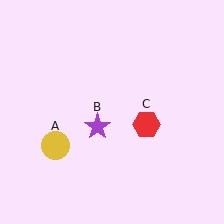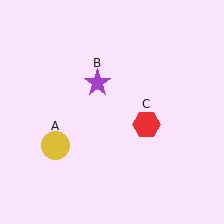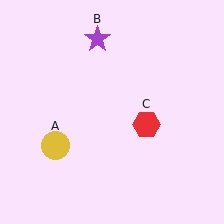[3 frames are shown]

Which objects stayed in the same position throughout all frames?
Yellow circle (object A) and red hexagon (object C) remained stationary.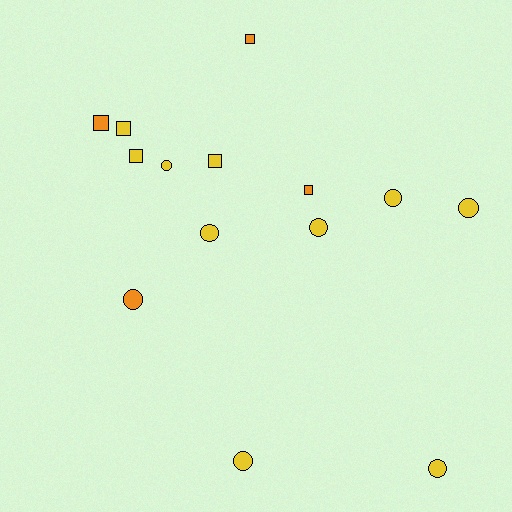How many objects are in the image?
There are 14 objects.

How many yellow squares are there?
There are 3 yellow squares.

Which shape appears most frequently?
Circle, with 8 objects.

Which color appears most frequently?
Yellow, with 10 objects.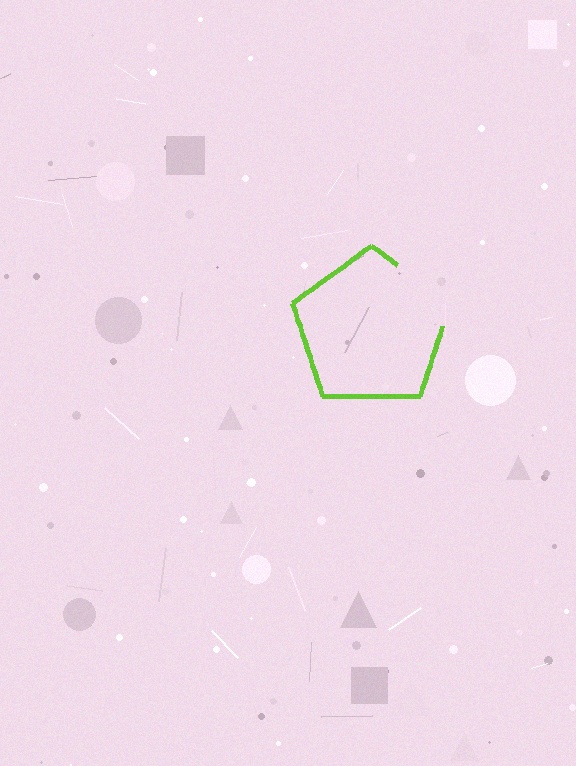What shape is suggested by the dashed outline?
The dashed outline suggests a pentagon.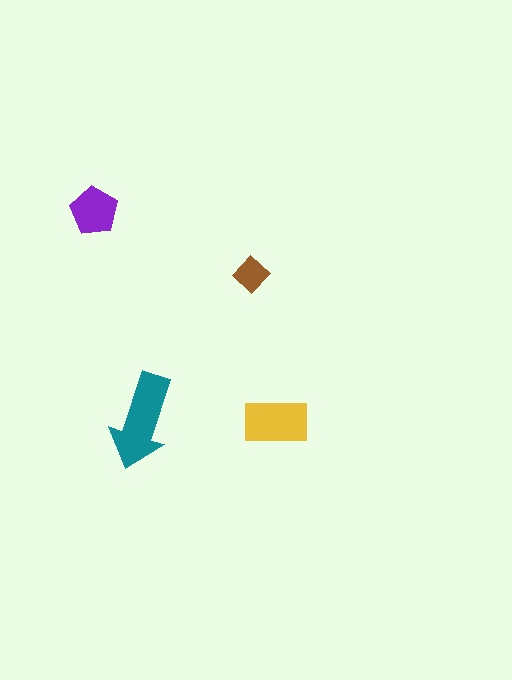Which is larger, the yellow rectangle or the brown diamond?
The yellow rectangle.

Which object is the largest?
The teal arrow.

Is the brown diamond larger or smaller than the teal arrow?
Smaller.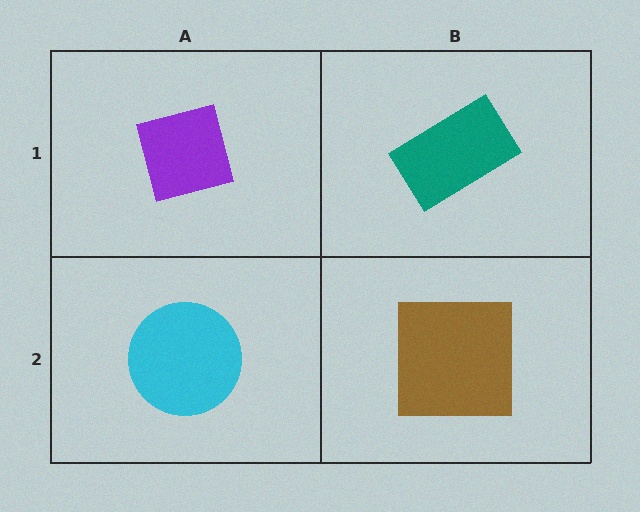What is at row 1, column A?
A purple square.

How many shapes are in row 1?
2 shapes.